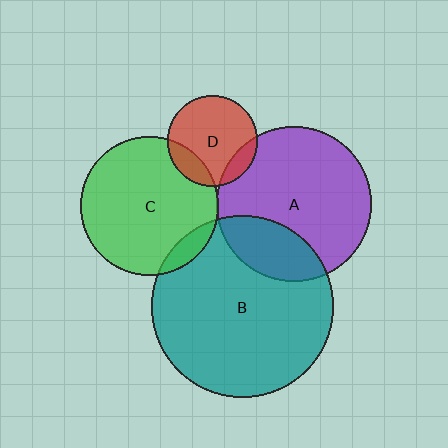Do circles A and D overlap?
Yes.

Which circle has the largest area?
Circle B (teal).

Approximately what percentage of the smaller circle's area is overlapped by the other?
Approximately 15%.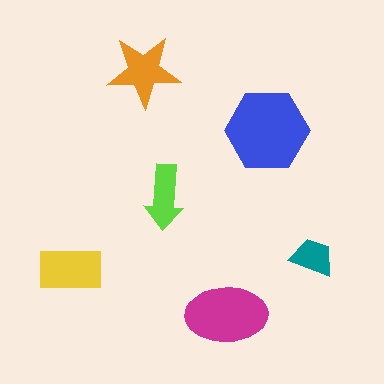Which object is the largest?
The blue hexagon.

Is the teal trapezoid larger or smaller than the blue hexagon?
Smaller.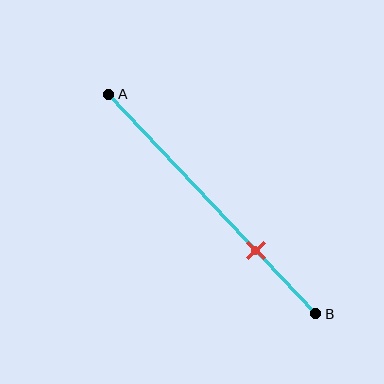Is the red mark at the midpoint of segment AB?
No, the mark is at about 70% from A, not at the 50% midpoint.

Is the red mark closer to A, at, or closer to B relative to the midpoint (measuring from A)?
The red mark is closer to point B than the midpoint of segment AB.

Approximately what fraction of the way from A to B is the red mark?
The red mark is approximately 70% of the way from A to B.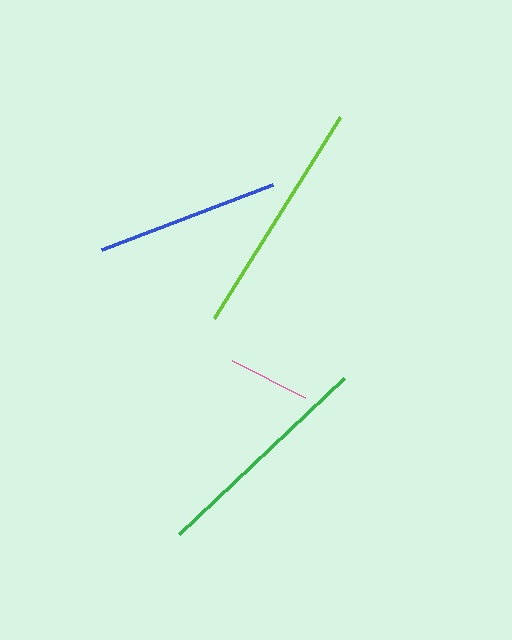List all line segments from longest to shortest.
From longest to shortest: lime, green, blue, pink.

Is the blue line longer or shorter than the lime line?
The lime line is longer than the blue line.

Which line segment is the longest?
The lime line is the longest at approximately 238 pixels.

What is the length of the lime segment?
The lime segment is approximately 238 pixels long.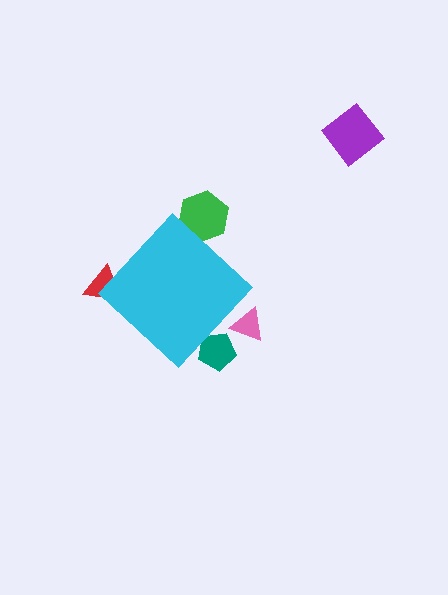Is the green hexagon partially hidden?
Yes, the green hexagon is partially hidden behind the cyan diamond.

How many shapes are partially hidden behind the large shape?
4 shapes are partially hidden.